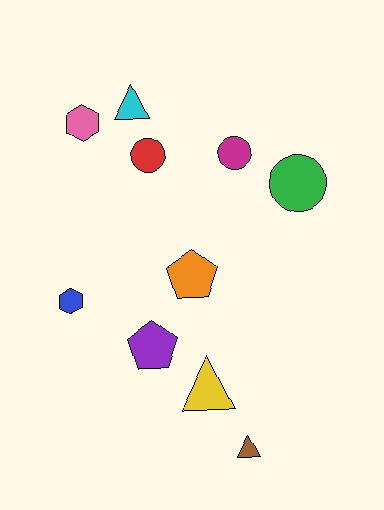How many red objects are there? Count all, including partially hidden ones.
There is 1 red object.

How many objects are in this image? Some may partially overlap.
There are 10 objects.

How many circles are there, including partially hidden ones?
There are 3 circles.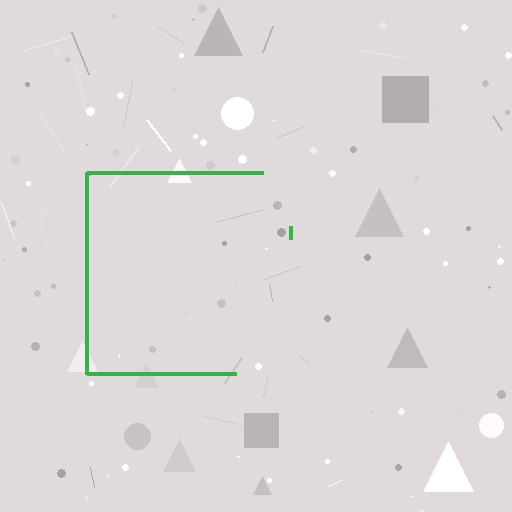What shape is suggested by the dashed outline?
The dashed outline suggests a square.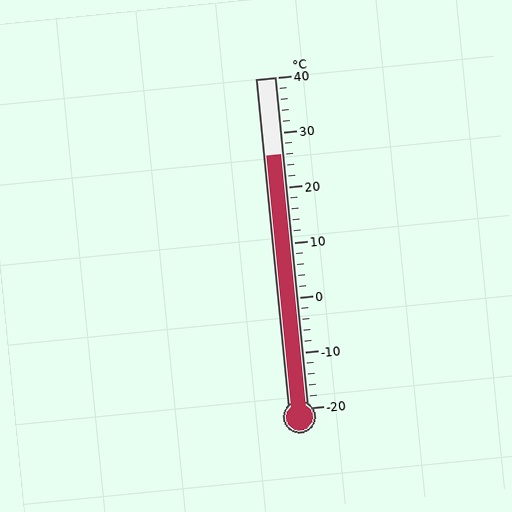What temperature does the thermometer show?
The thermometer shows approximately 26°C.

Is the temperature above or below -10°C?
The temperature is above -10°C.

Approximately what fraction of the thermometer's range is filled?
The thermometer is filled to approximately 75% of its range.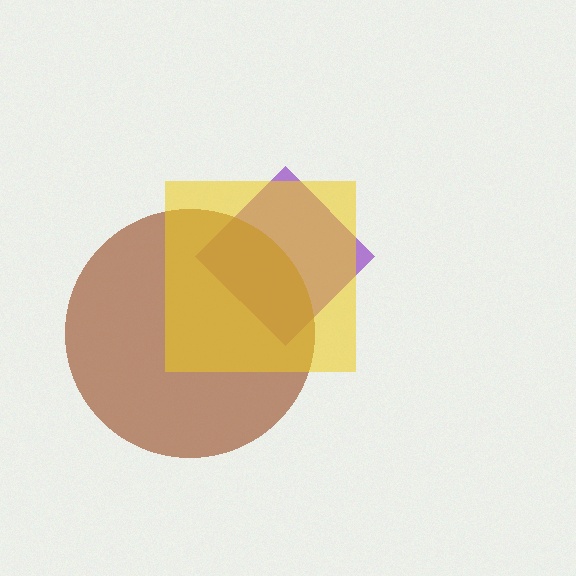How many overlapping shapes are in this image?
There are 3 overlapping shapes in the image.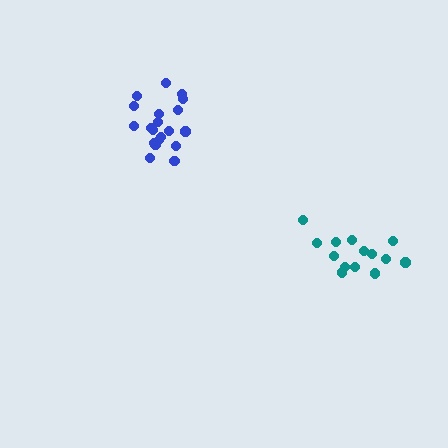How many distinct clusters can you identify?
There are 2 distinct clusters.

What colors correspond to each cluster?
The clusters are colored: blue, teal.